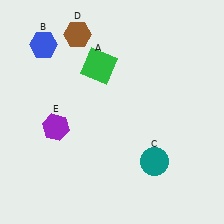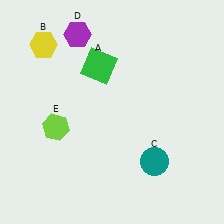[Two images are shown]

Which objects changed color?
B changed from blue to yellow. D changed from brown to purple. E changed from purple to lime.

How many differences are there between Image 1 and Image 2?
There are 3 differences between the two images.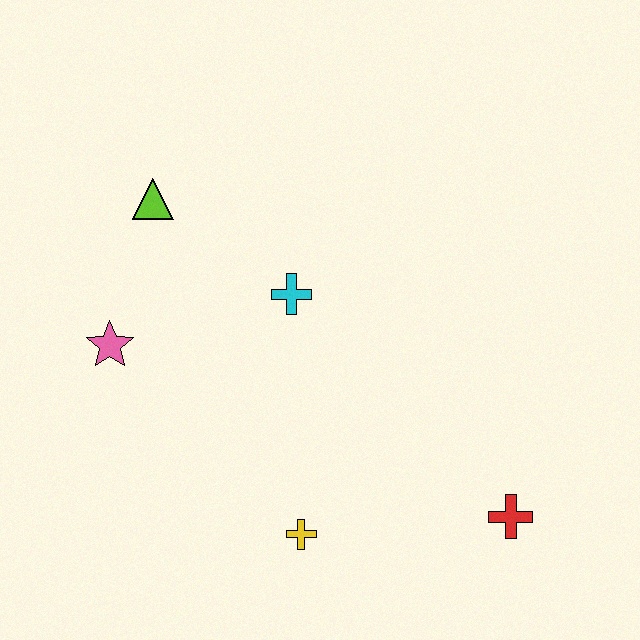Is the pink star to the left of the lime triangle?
Yes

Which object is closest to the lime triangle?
The pink star is closest to the lime triangle.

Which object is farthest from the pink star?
The red cross is farthest from the pink star.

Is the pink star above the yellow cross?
Yes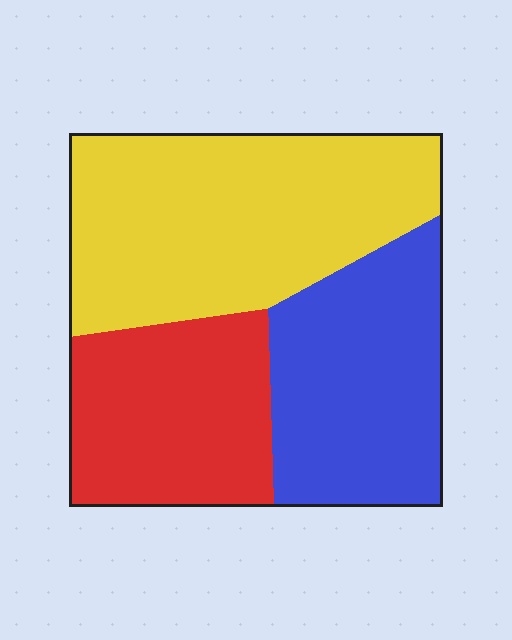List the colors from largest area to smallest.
From largest to smallest: yellow, blue, red.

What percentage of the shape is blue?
Blue covers 30% of the shape.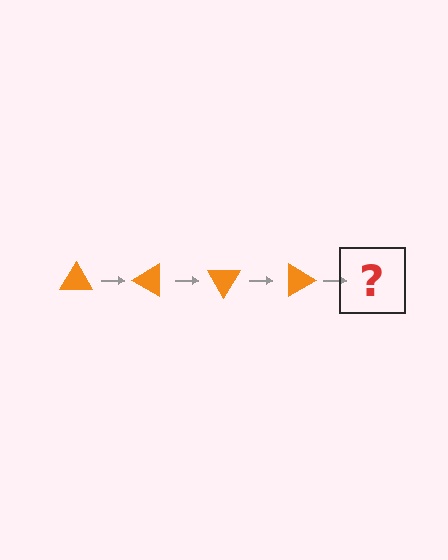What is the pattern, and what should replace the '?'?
The pattern is that the triangle rotates 30 degrees each step. The '?' should be an orange triangle rotated 120 degrees.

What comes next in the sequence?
The next element should be an orange triangle rotated 120 degrees.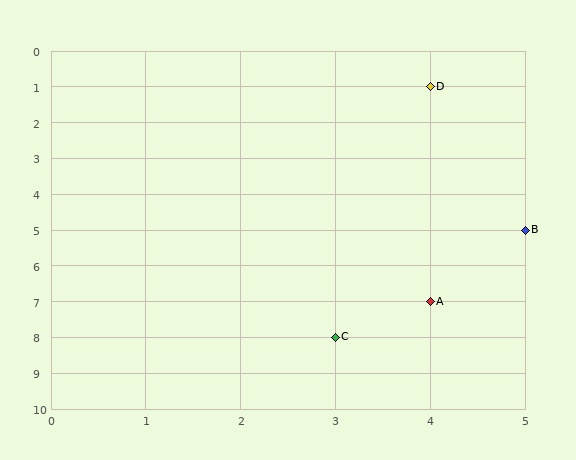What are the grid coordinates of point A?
Point A is at grid coordinates (4, 7).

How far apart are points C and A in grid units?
Points C and A are 1 column and 1 row apart (about 1.4 grid units diagonally).